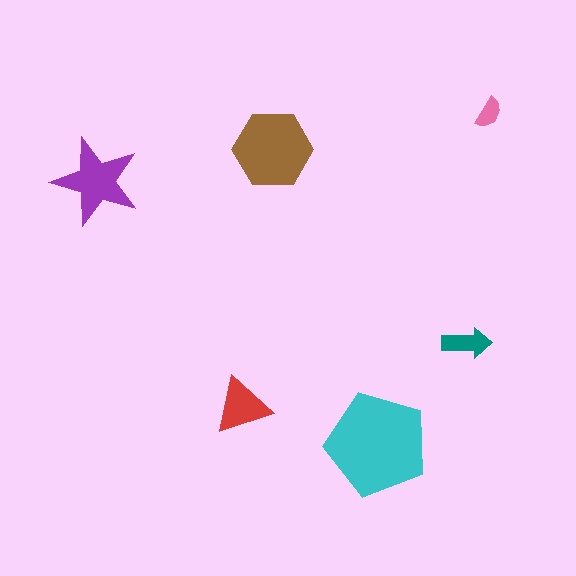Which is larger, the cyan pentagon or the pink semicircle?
The cyan pentagon.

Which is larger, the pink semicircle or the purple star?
The purple star.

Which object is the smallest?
The pink semicircle.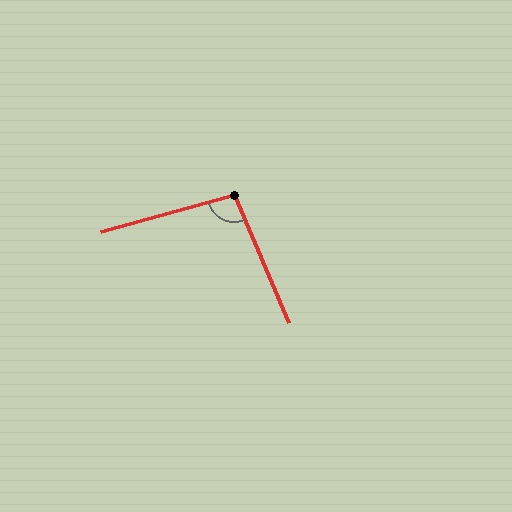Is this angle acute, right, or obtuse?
It is obtuse.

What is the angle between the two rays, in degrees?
Approximately 98 degrees.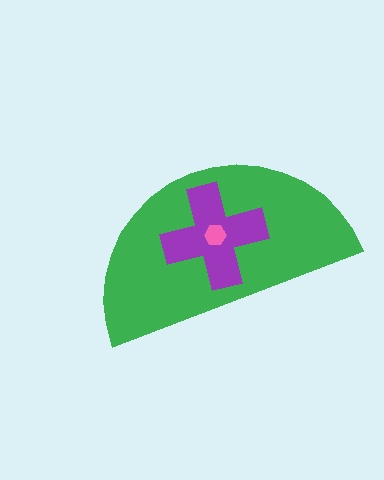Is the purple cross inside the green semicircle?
Yes.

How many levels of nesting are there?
3.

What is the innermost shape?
The pink hexagon.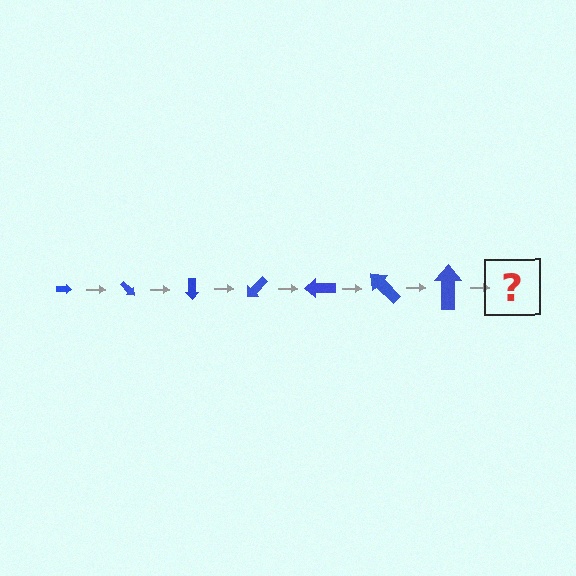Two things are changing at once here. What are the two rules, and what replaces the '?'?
The two rules are that the arrow grows larger each step and it rotates 45 degrees each step. The '?' should be an arrow, larger than the previous one and rotated 315 degrees from the start.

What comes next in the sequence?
The next element should be an arrow, larger than the previous one and rotated 315 degrees from the start.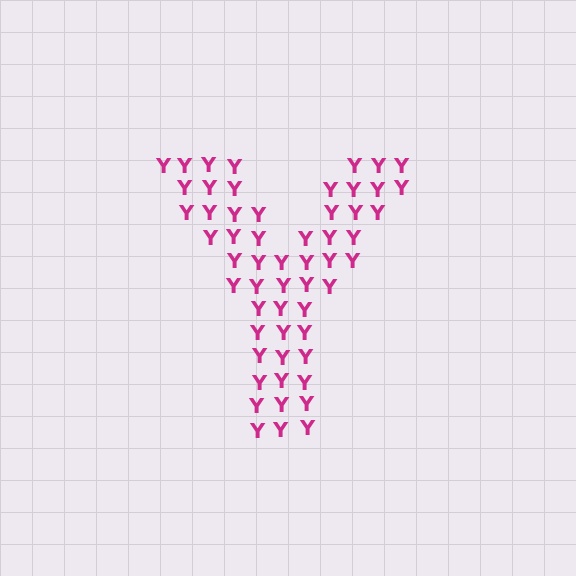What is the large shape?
The large shape is the letter Y.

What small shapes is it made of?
It is made of small letter Y's.